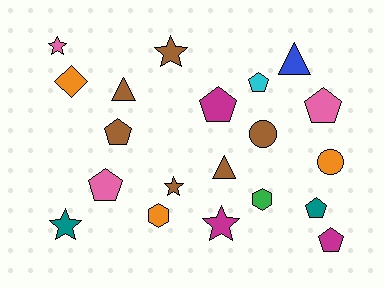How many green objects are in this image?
There is 1 green object.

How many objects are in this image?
There are 20 objects.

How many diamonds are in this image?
There is 1 diamond.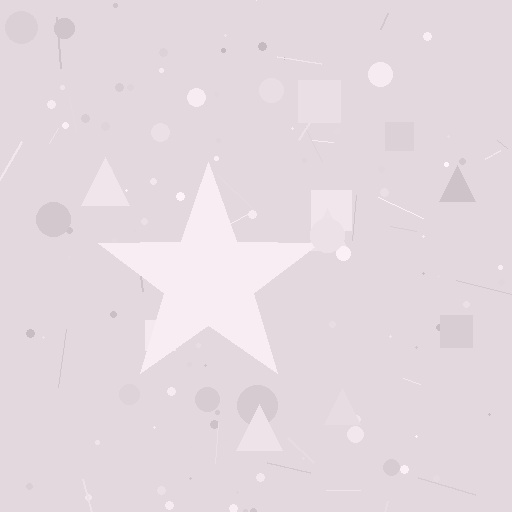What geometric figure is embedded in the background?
A star is embedded in the background.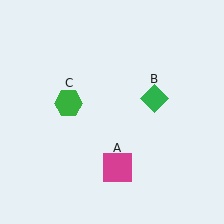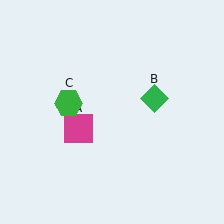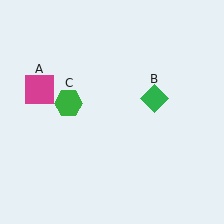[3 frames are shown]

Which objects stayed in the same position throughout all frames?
Green diamond (object B) and green hexagon (object C) remained stationary.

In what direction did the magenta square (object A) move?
The magenta square (object A) moved up and to the left.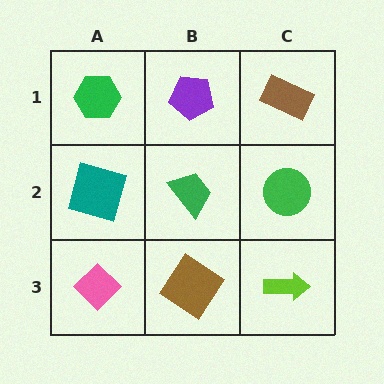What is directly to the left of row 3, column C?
A brown diamond.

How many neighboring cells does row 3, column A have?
2.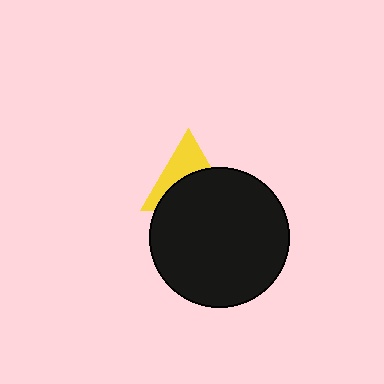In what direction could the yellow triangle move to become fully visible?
The yellow triangle could move up. That would shift it out from behind the black circle entirely.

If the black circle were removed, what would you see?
You would see the complete yellow triangle.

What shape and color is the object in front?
The object in front is a black circle.